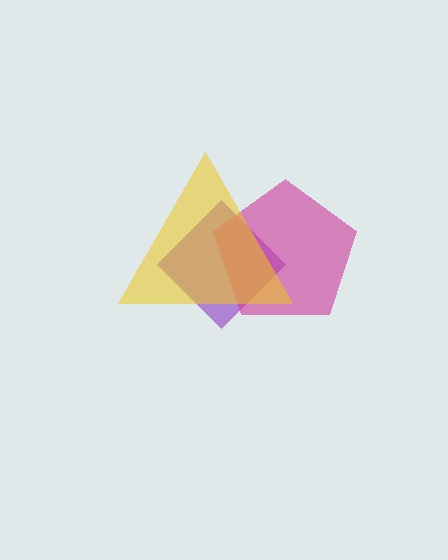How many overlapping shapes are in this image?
There are 3 overlapping shapes in the image.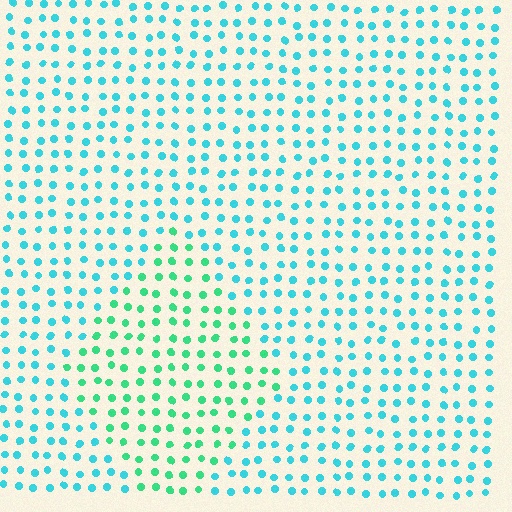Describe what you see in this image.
The image is filled with small cyan elements in a uniform arrangement. A diamond-shaped region is visible where the elements are tinted to a slightly different hue, forming a subtle color boundary.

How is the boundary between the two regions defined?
The boundary is defined purely by a slight shift in hue (about 37 degrees). Spacing, size, and orientation are identical on both sides.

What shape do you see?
I see a diamond.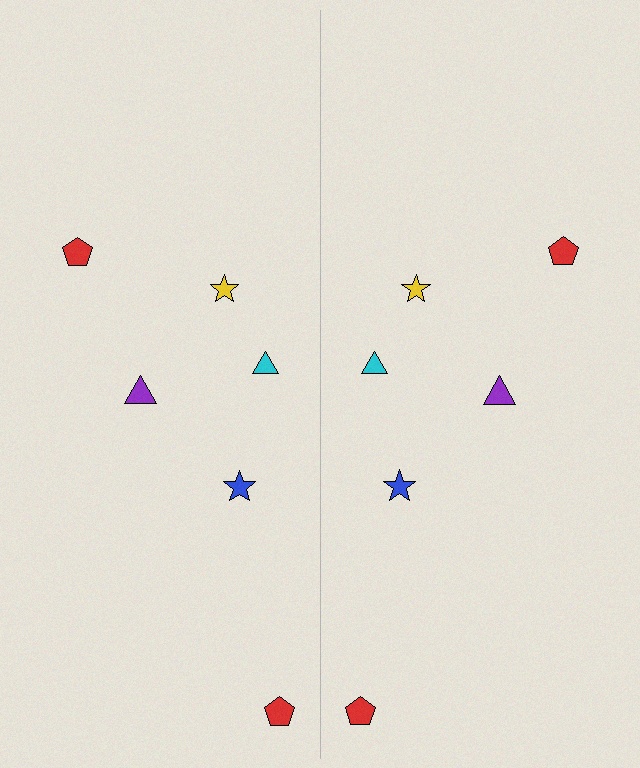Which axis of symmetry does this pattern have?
The pattern has a vertical axis of symmetry running through the center of the image.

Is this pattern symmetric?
Yes, this pattern has bilateral (reflection) symmetry.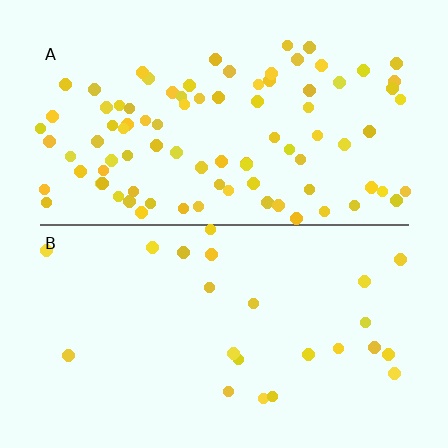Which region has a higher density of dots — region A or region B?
A (the top).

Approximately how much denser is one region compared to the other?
Approximately 3.9× — region A over region B.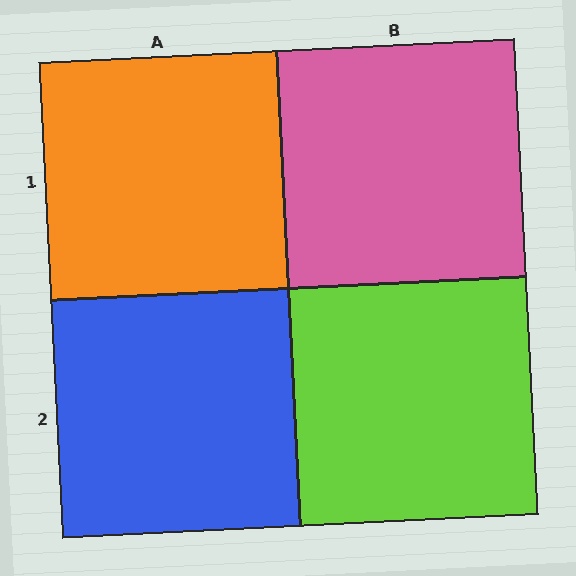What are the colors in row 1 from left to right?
Orange, pink.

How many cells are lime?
1 cell is lime.